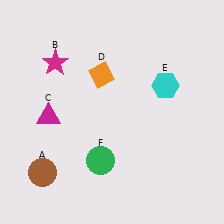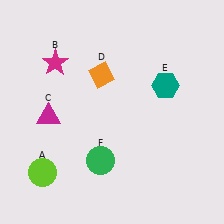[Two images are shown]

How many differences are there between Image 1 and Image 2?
There are 2 differences between the two images.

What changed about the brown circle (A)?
In Image 1, A is brown. In Image 2, it changed to lime.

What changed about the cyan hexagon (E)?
In Image 1, E is cyan. In Image 2, it changed to teal.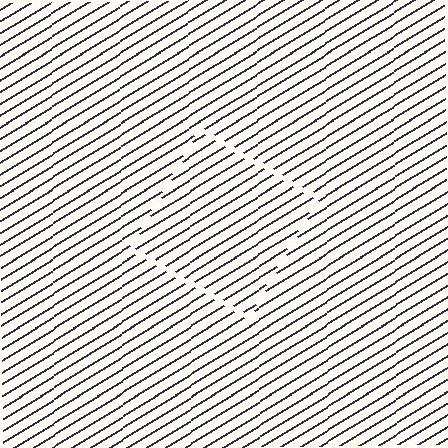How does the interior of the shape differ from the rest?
The interior of the shape contains the same grating, shifted by half a period — the contour is defined by the phase discontinuity where line-ends from the inner and outer gratings abut.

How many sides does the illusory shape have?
4 sides — the line-ends trace a square.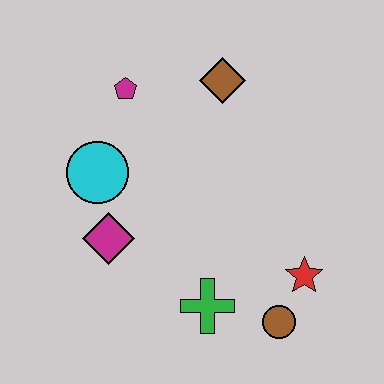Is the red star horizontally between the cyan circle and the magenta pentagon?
No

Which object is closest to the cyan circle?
The magenta diamond is closest to the cyan circle.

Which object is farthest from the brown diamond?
The brown circle is farthest from the brown diamond.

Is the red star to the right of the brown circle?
Yes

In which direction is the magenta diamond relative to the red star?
The magenta diamond is to the left of the red star.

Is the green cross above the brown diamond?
No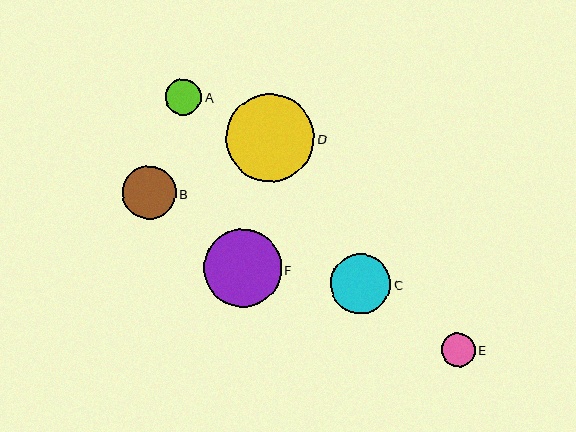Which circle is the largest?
Circle D is the largest with a size of approximately 88 pixels.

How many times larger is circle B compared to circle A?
Circle B is approximately 1.5 times the size of circle A.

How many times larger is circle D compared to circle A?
Circle D is approximately 2.4 times the size of circle A.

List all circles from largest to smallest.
From largest to smallest: D, F, C, B, A, E.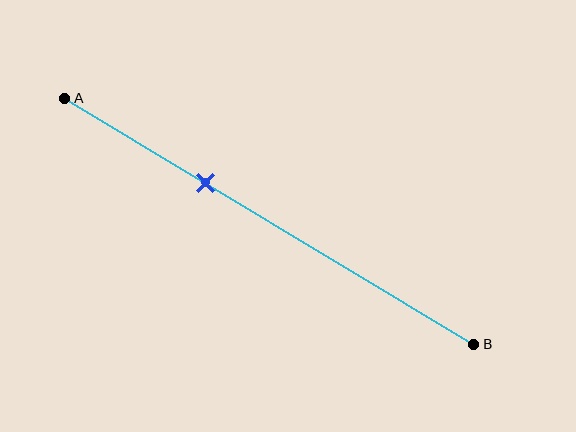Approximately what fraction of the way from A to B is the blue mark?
The blue mark is approximately 35% of the way from A to B.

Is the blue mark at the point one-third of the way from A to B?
Yes, the mark is approximately at the one-third point.